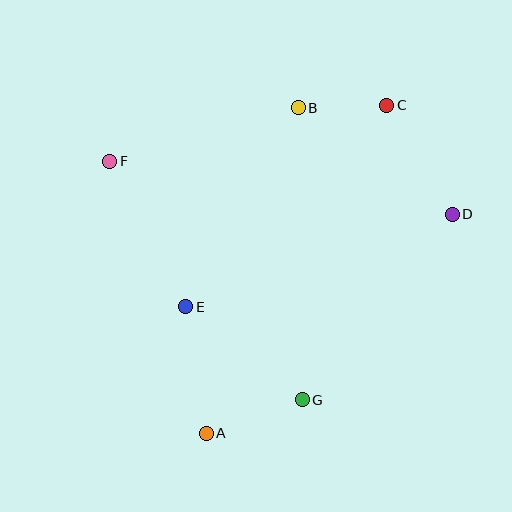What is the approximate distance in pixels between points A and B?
The distance between A and B is approximately 338 pixels.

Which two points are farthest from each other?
Points A and C are farthest from each other.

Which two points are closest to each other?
Points B and C are closest to each other.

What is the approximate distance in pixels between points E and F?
The distance between E and F is approximately 164 pixels.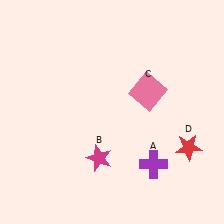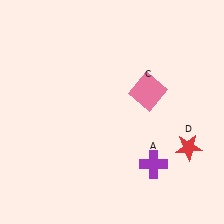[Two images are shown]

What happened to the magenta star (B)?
The magenta star (B) was removed in Image 2. It was in the bottom-left area of Image 1.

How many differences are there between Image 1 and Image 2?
There is 1 difference between the two images.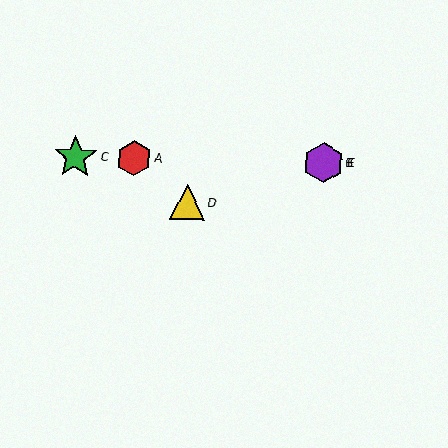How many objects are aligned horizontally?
4 objects (A, B, C, E) are aligned horizontally.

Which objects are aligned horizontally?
Objects A, B, C, E are aligned horizontally.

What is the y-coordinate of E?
Object E is at y≈163.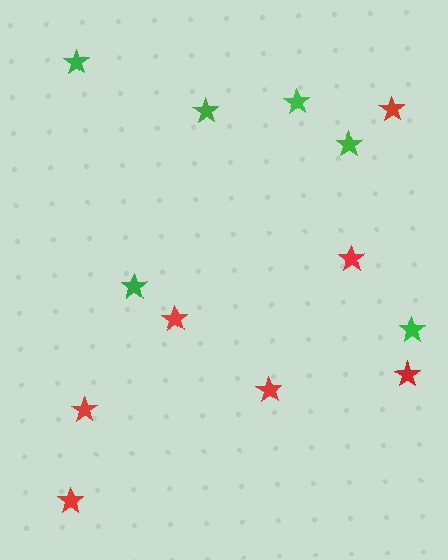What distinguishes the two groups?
There are 2 groups: one group of green stars (6) and one group of red stars (7).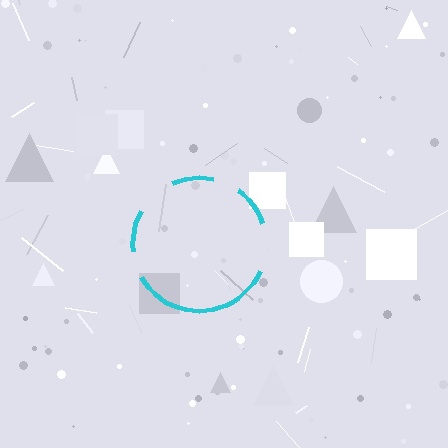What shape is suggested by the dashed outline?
The dashed outline suggests a circle.